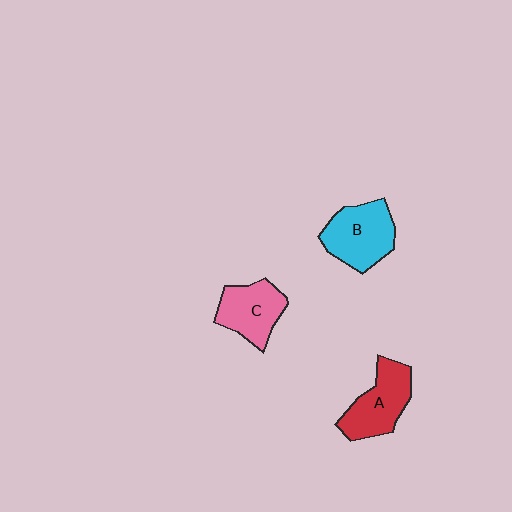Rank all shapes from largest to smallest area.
From largest to smallest: B (cyan), A (red), C (pink).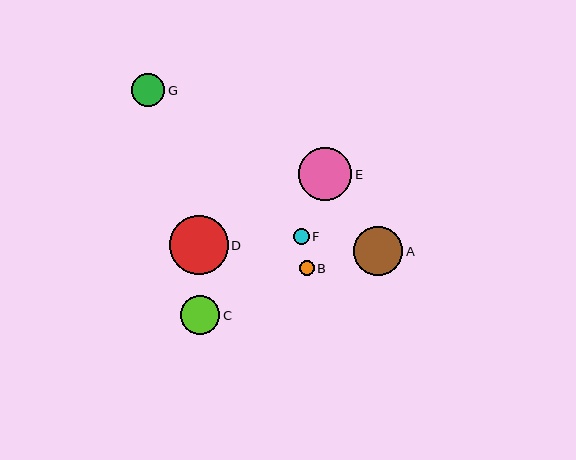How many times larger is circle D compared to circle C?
Circle D is approximately 1.5 times the size of circle C.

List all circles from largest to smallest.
From largest to smallest: D, E, A, C, G, F, B.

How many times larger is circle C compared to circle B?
Circle C is approximately 2.6 times the size of circle B.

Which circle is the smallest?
Circle B is the smallest with a size of approximately 15 pixels.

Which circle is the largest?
Circle D is the largest with a size of approximately 59 pixels.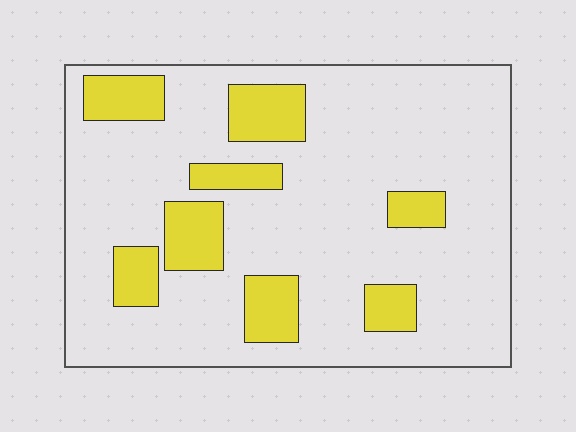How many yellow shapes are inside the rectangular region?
8.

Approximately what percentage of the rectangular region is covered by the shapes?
Approximately 20%.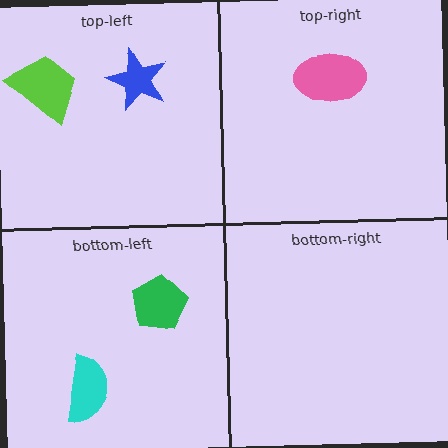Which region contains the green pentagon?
The bottom-left region.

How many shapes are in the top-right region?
1.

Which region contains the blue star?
The top-left region.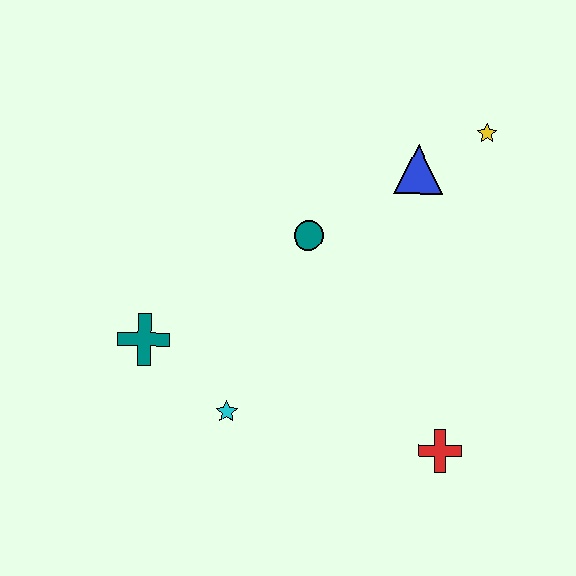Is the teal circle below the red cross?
No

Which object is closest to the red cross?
The cyan star is closest to the red cross.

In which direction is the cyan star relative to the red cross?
The cyan star is to the left of the red cross.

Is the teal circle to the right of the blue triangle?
No